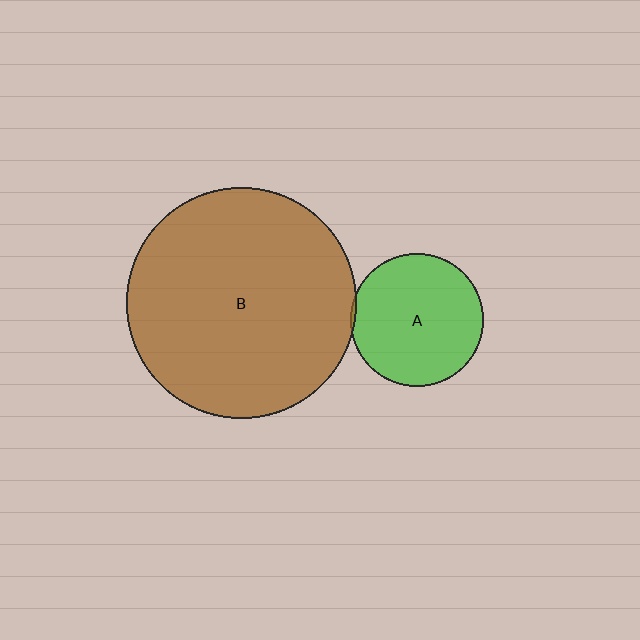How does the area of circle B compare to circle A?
Approximately 3.0 times.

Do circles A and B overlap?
Yes.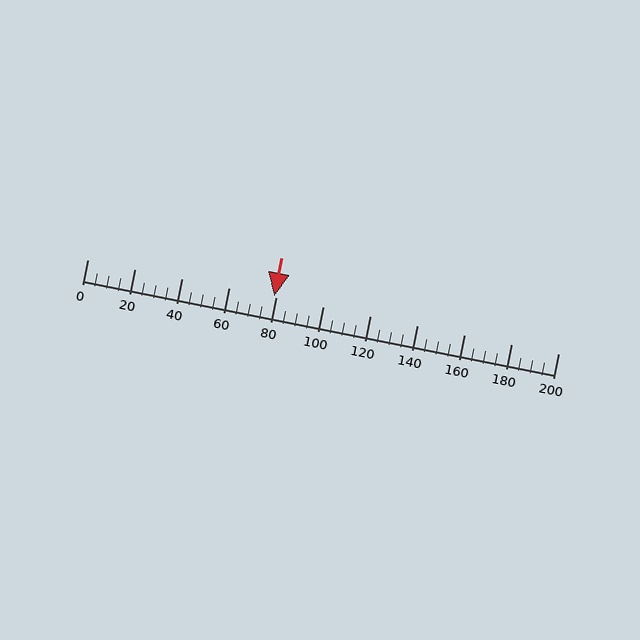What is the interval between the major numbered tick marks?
The major tick marks are spaced 20 units apart.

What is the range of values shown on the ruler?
The ruler shows values from 0 to 200.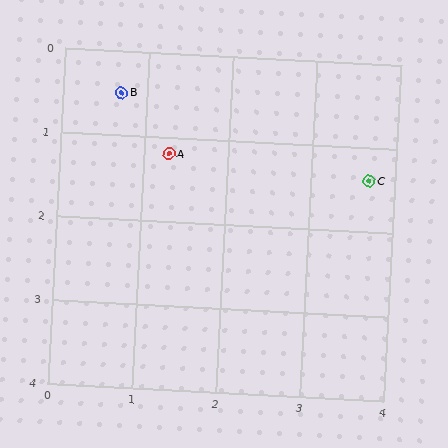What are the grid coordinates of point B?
Point B is at approximately (0.7, 0.5).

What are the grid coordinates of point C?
Point C is at approximately (3.7, 1.4).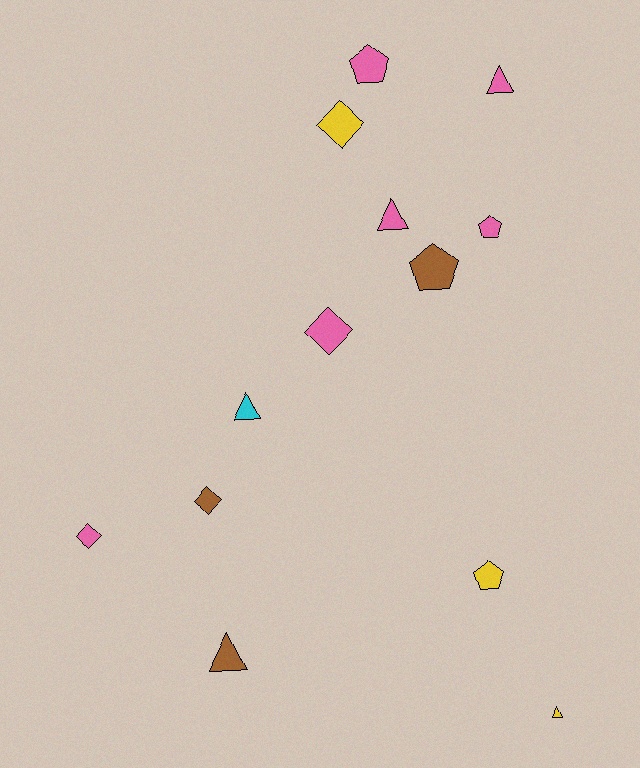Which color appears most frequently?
Pink, with 6 objects.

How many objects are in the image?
There are 13 objects.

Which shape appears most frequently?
Triangle, with 5 objects.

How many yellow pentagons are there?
There is 1 yellow pentagon.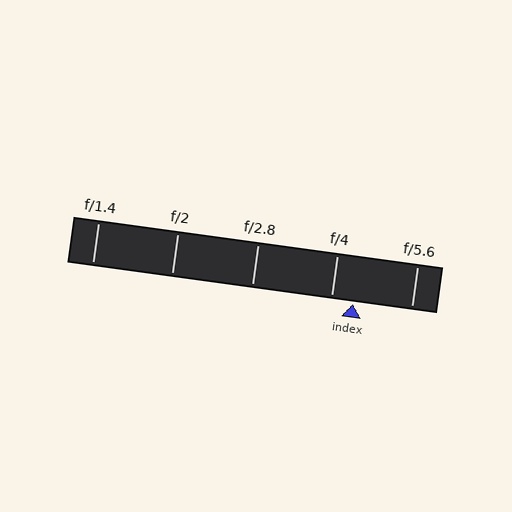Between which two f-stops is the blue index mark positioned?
The index mark is between f/4 and f/5.6.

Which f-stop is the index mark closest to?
The index mark is closest to f/4.